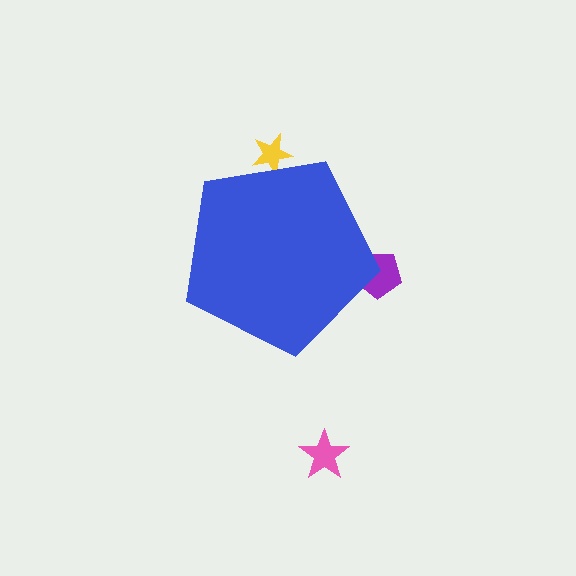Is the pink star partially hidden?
No, the pink star is fully visible.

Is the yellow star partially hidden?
Yes, the yellow star is partially hidden behind the blue pentagon.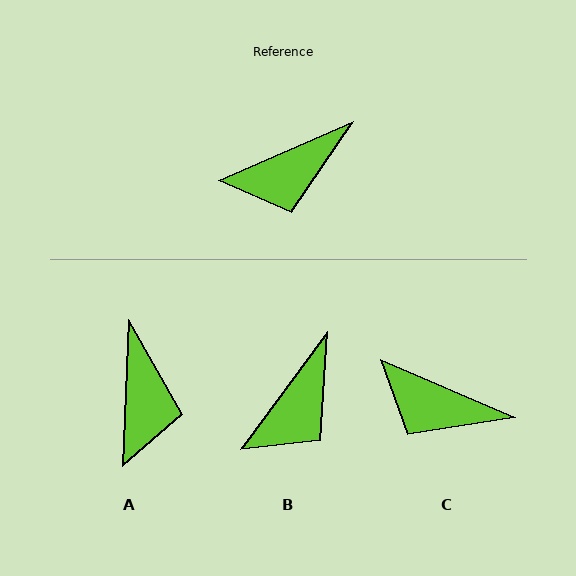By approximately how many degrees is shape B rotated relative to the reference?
Approximately 30 degrees counter-clockwise.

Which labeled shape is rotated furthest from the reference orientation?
A, about 64 degrees away.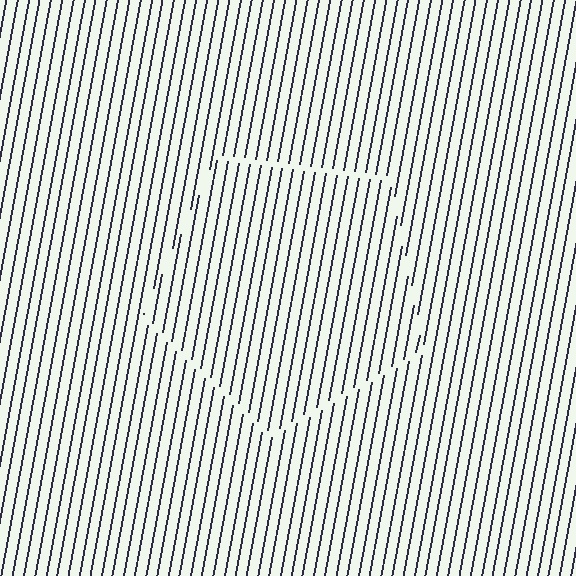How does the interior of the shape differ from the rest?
The interior of the shape contains the same grating, shifted by half a period — the contour is defined by the phase discontinuity where line-ends from the inner and outer gratings abut.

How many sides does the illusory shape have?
5 sides — the line-ends trace a pentagon.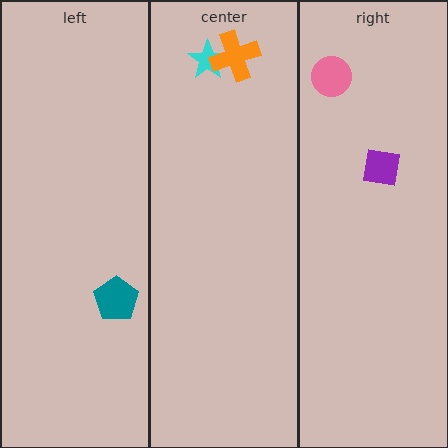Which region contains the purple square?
The right region.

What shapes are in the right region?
The purple square, the pink circle.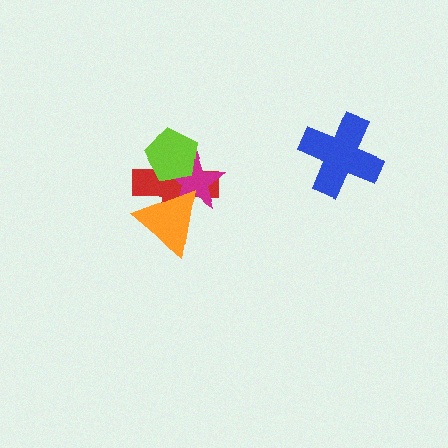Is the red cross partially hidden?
Yes, it is partially covered by another shape.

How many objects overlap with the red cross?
3 objects overlap with the red cross.